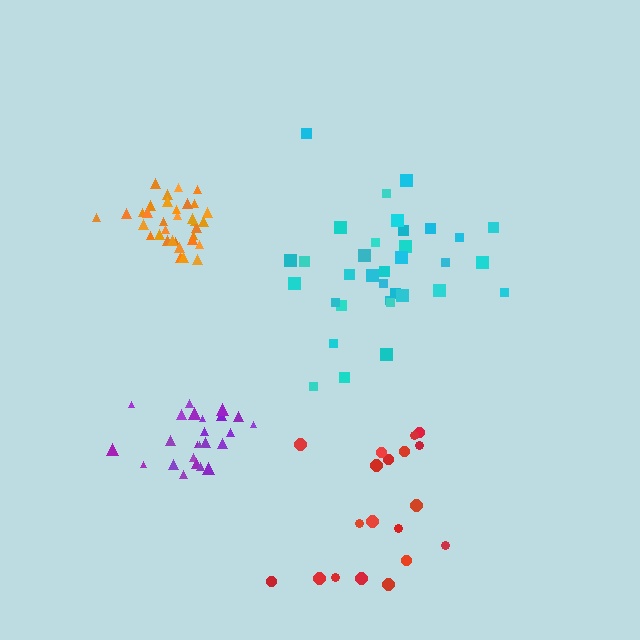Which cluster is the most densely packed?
Orange.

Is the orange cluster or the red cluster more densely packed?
Orange.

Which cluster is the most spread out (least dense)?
Red.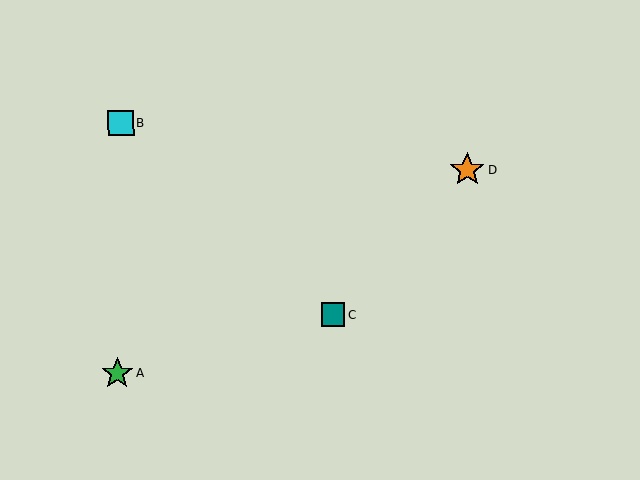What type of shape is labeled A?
Shape A is a green star.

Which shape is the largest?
The orange star (labeled D) is the largest.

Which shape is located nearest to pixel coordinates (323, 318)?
The teal square (labeled C) at (334, 315) is nearest to that location.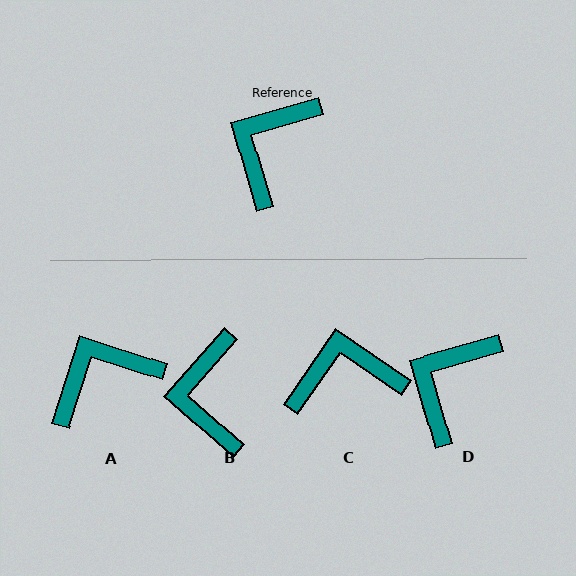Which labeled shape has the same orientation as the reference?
D.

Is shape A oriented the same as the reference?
No, it is off by about 34 degrees.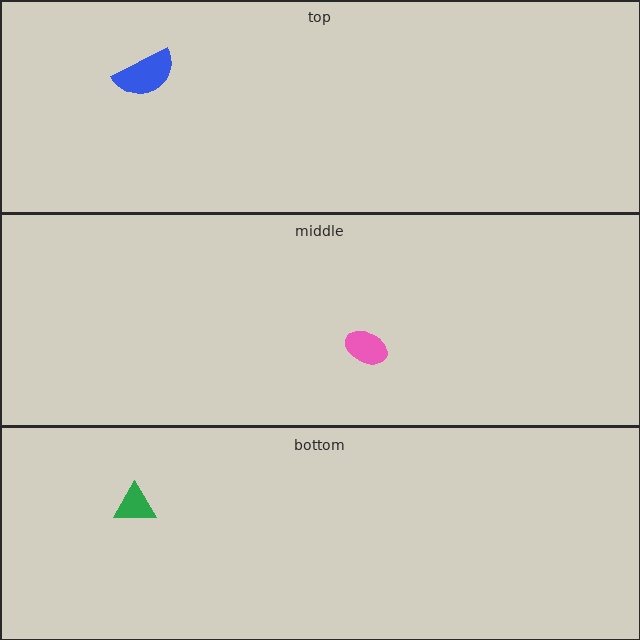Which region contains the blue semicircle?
The top region.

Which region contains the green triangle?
The bottom region.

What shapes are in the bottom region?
The green triangle.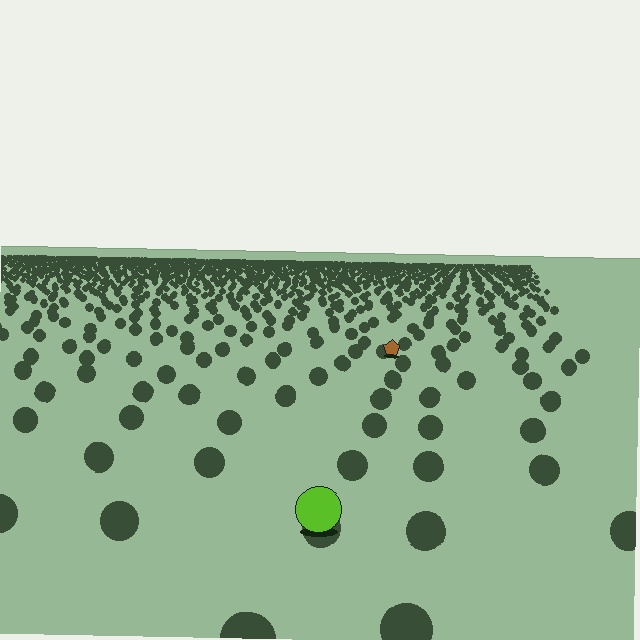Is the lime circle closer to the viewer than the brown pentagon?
Yes. The lime circle is closer — you can tell from the texture gradient: the ground texture is coarser near it.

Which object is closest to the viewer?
The lime circle is closest. The texture marks near it are larger and more spread out.